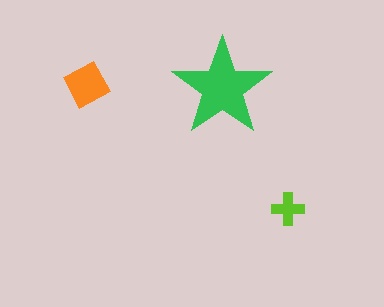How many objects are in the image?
There are 3 objects in the image.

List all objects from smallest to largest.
The lime cross, the orange square, the green star.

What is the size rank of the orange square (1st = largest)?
2nd.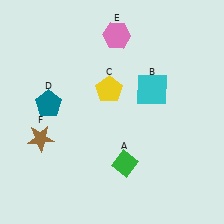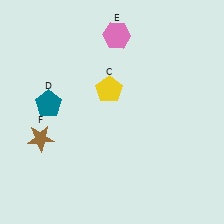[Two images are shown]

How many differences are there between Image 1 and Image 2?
There are 2 differences between the two images.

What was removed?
The cyan square (B), the green diamond (A) were removed in Image 2.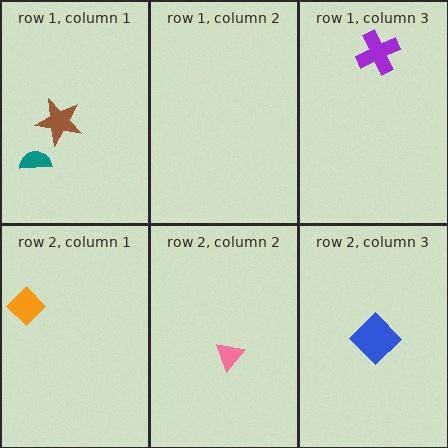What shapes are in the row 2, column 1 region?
The orange diamond.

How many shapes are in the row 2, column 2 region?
1.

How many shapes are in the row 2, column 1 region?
1.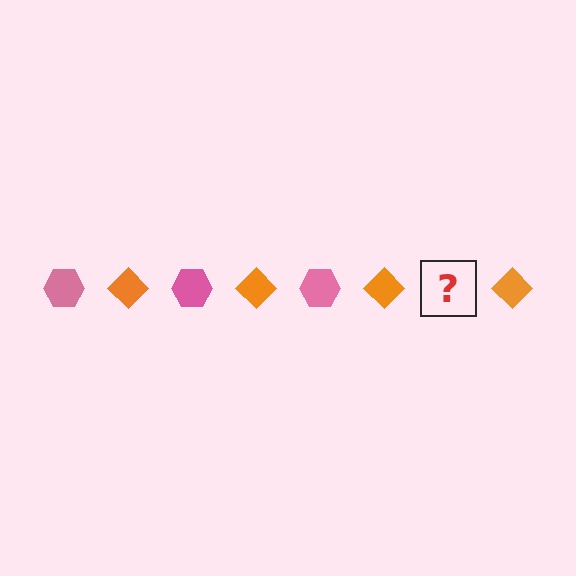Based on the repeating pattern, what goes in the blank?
The blank should be a pink hexagon.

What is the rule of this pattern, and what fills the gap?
The rule is that the pattern alternates between pink hexagon and orange diamond. The gap should be filled with a pink hexagon.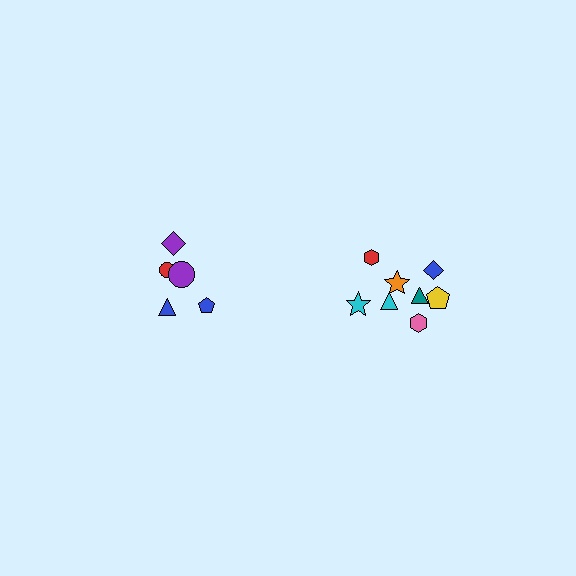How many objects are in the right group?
There are 8 objects.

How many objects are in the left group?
There are 5 objects.